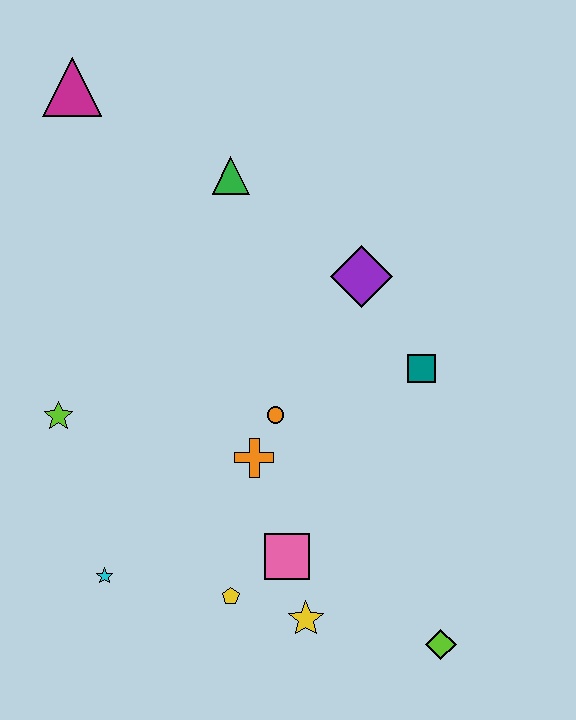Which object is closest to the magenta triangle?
The green triangle is closest to the magenta triangle.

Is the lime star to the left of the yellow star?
Yes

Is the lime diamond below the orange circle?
Yes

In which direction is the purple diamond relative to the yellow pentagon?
The purple diamond is above the yellow pentagon.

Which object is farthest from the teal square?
The magenta triangle is farthest from the teal square.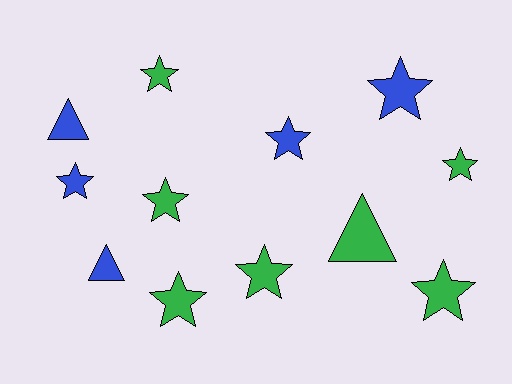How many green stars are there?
There are 6 green stars.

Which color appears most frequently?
Green, with 7 objects.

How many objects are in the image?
There are 12 objects.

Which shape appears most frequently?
Star, with 9 objects.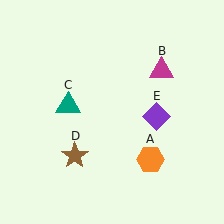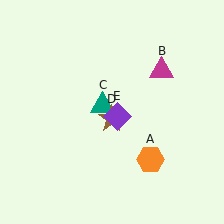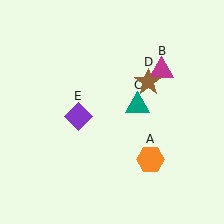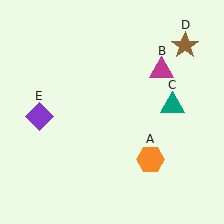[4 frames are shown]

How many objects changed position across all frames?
3 objects changed position: teal triangle (object C), brown star (object D), purple diamond (object E).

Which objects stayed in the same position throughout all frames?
Orange hexagon (object A) and magenta triangle (object B) remained stationary.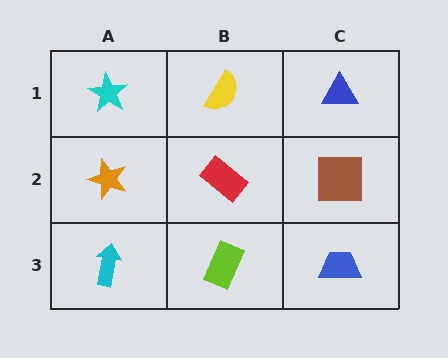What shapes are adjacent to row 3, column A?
An orange star (row 2, column A), a lime rectangle (row 3, column B).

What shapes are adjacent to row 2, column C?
A blue triangle (row 1, column C), a blue trapezoid (row 3, column C), a red rectangle (row 2, column B).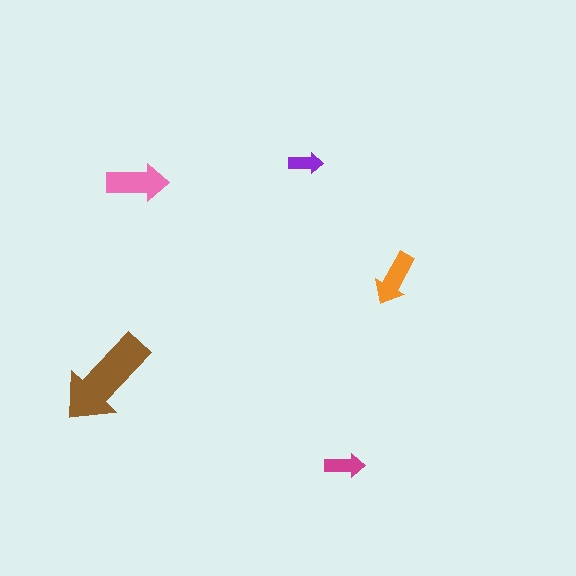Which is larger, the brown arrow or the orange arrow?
The brown one.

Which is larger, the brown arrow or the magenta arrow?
The brown one.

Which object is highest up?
The purple arrow is topmost.